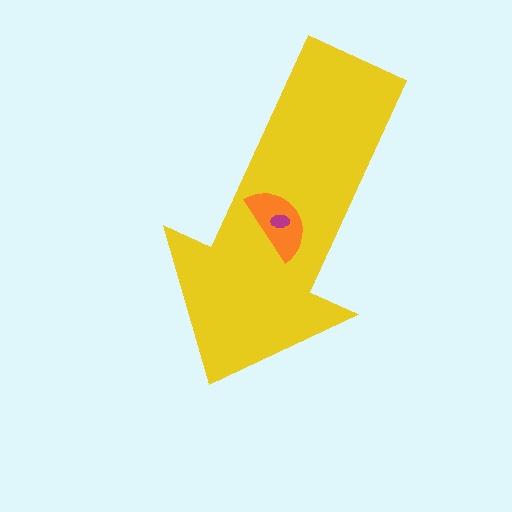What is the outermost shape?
The yellow arrow.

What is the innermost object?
The magenta ellipse.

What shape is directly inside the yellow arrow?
The orange semicircle.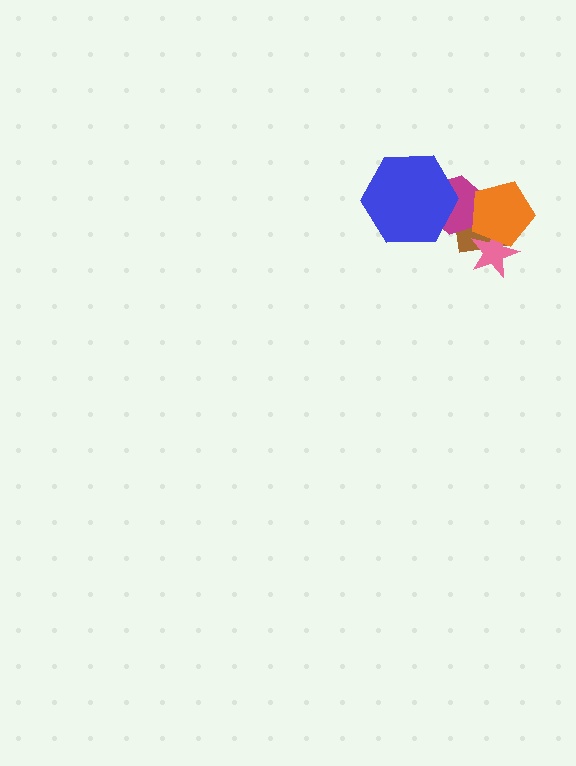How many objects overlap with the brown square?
4 objects overlap with the brown square.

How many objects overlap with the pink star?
2 objects overlap with the pink star.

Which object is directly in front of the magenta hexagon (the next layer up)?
The orange pentagon is directly in front of the magenta hexagon.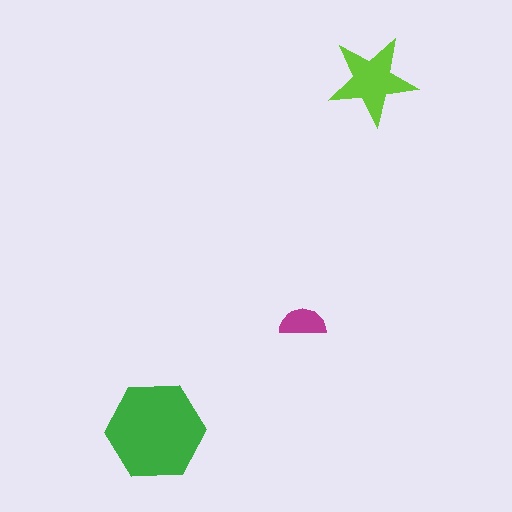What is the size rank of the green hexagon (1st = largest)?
1st.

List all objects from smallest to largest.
The magenta semicircle, the lime star, the green hexagon.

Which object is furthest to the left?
The green hexagon is leftmost.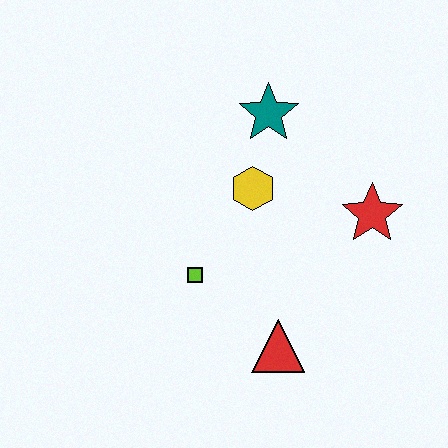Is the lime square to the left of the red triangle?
Yes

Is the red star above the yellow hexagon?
No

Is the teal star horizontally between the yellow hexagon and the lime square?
No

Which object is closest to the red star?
The yellow hexagon is closest to the red star.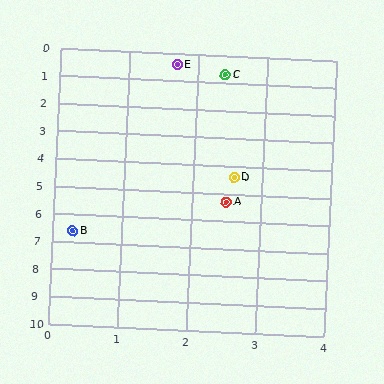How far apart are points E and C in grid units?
Points E and C are about 0.8 grid units apart.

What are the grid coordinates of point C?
Point C is at approximately (2.4, 0.7).